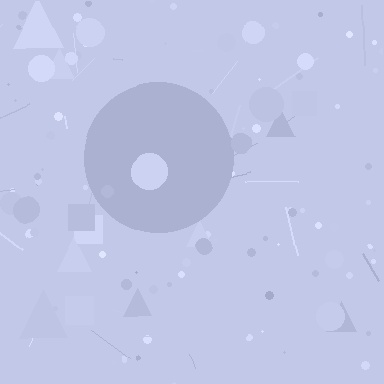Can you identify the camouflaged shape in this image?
The camouflaged shape is a circle.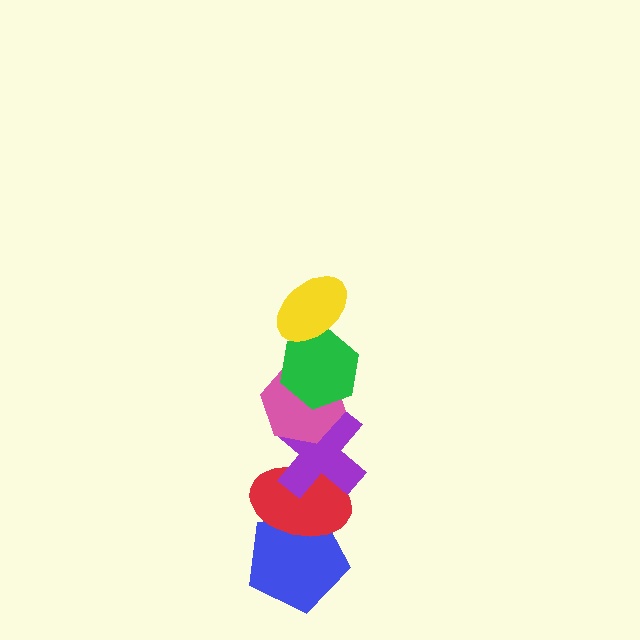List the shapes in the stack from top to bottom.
From top to bottom: the yellow ellipse, the green hexagon, the pink hexagon, the purple cross, the red ellipse, the blue pentagon.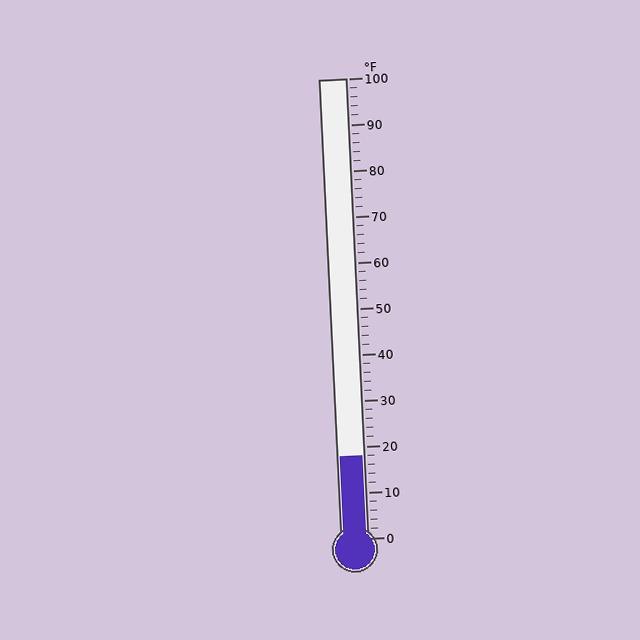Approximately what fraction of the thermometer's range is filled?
The thermometer is filled to approximately 20% of its range.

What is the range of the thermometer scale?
The thermometer scale ranges from 0°F to 100°F.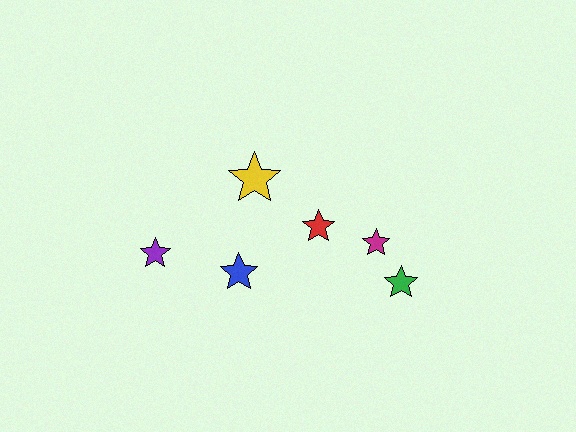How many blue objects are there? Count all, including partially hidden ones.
There is 1 blue object.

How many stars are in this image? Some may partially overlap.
There are 6 stars.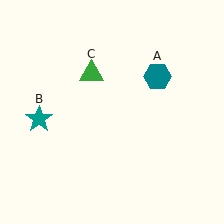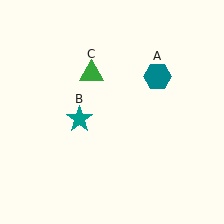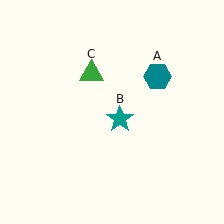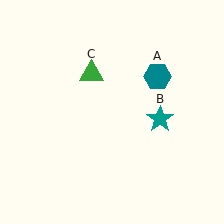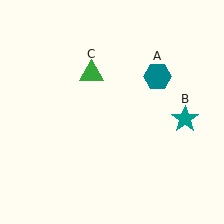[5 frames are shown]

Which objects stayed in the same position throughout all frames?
Teal hexagon (object A) and green triangle (object C) remained stationary.